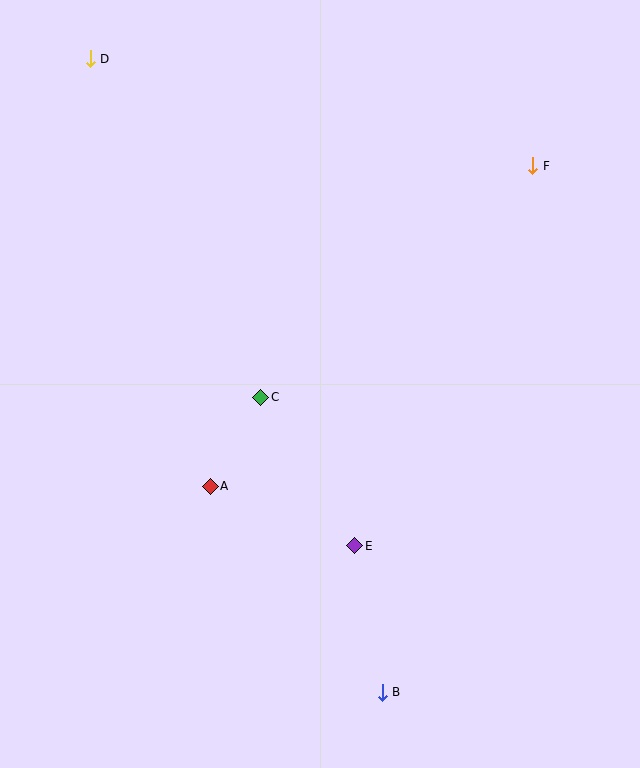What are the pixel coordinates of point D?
Point D is at (90, 59).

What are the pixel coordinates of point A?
Point A is at (210, 486).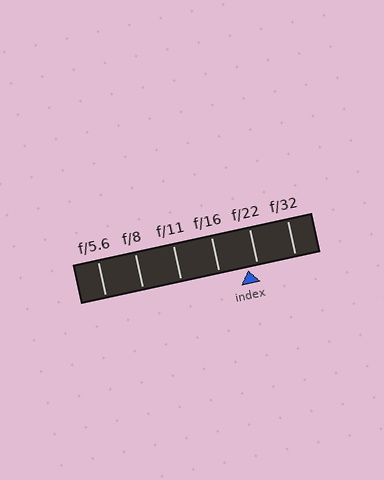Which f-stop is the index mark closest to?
The index mark is closest to f/22.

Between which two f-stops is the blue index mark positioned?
The index mark is between f/16 and f/22.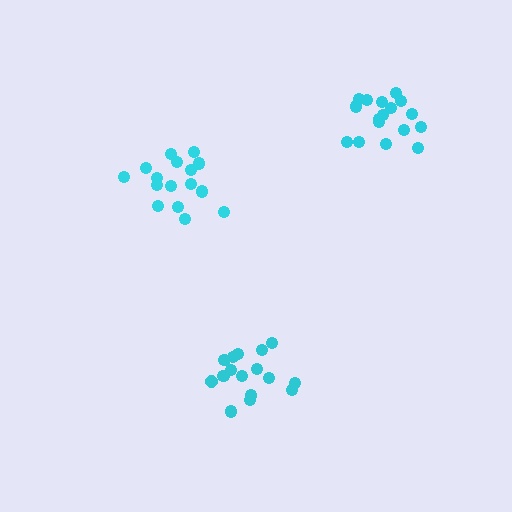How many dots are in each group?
Group 1: 16 dots, Group 2: 16 dots, Group 3: 17 dots (49 total).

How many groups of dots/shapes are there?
There are 3 groups.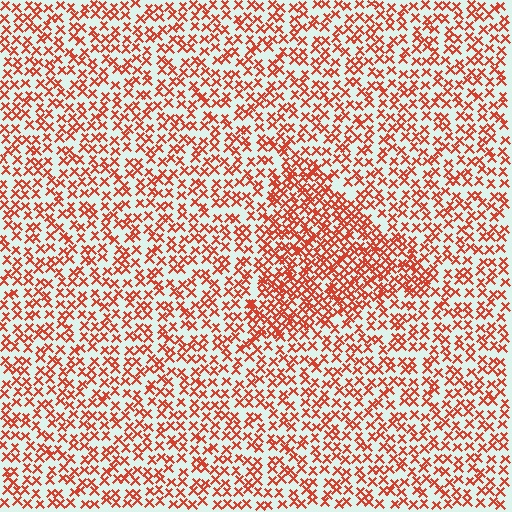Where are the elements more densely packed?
The elements are more densely packed inside the triangle boundary.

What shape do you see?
I see a triangle.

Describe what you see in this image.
The image contains small red elements arranged at two different densities. A triangle-shaped region is visible where the elements are more densely packed than the surrounding area.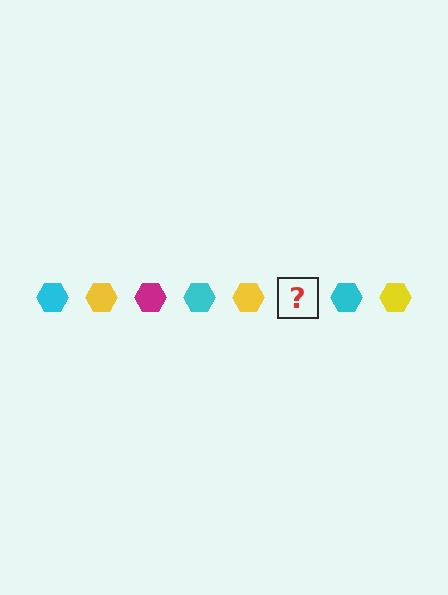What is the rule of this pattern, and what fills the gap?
The rule is that the pattern cycles through cyan, yellow, magenta hexagons. The gap should be filled with a magenta hexagon.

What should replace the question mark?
The question mark should be replaced with a magenta hexagon.